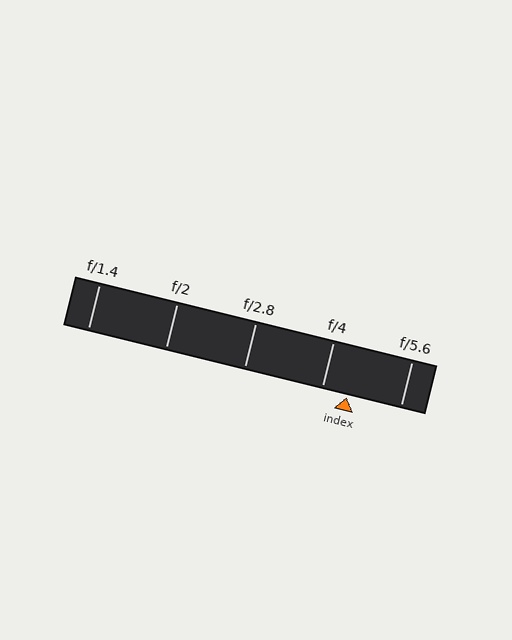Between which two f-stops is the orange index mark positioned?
The index mark is between f/4 and f/5.6.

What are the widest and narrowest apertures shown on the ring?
The widest aperture shown is f/1.4 and the narrowest is f/5.6.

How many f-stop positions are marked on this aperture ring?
There are 5 f-stop positions marked.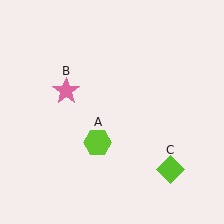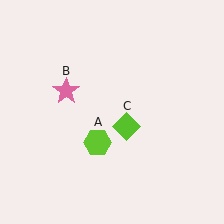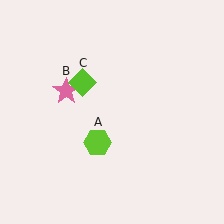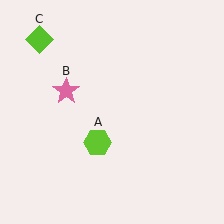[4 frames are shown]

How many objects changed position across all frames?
1 object changed position: lime diamond (object C).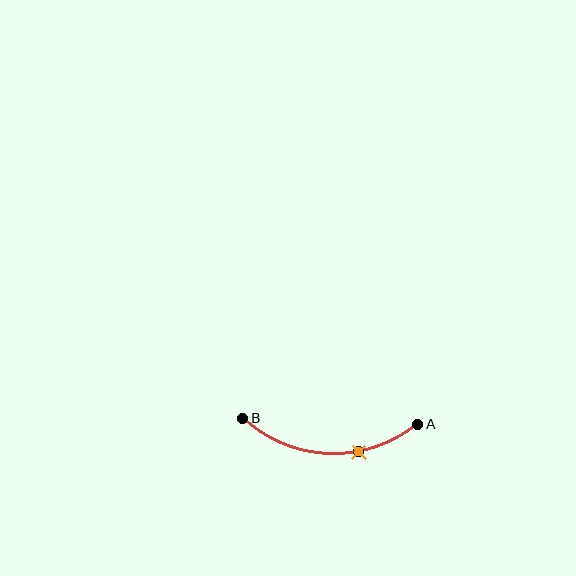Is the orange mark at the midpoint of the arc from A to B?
No. The orange mark lies on the arc but is closer to endpoint A. The arc midpoint would be at the point on the curve equidistant along the arc from both A and B.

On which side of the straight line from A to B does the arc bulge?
The arc bulges below the straight line connecting A and B.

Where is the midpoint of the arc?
The arc midpoint is the point on the curve farthest from the straight line joining A and B. It sits below that line.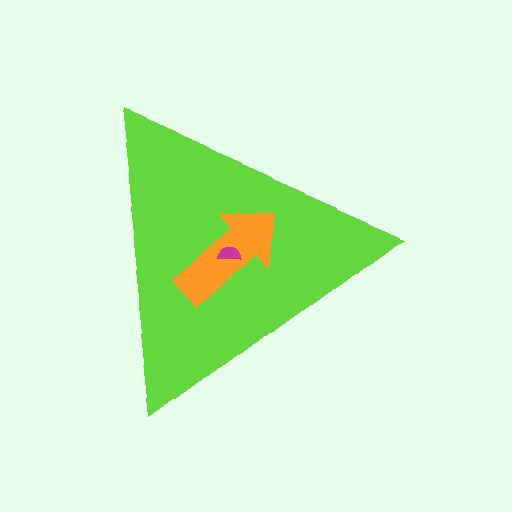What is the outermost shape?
The lime triangle.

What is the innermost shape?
The magenta semicircle.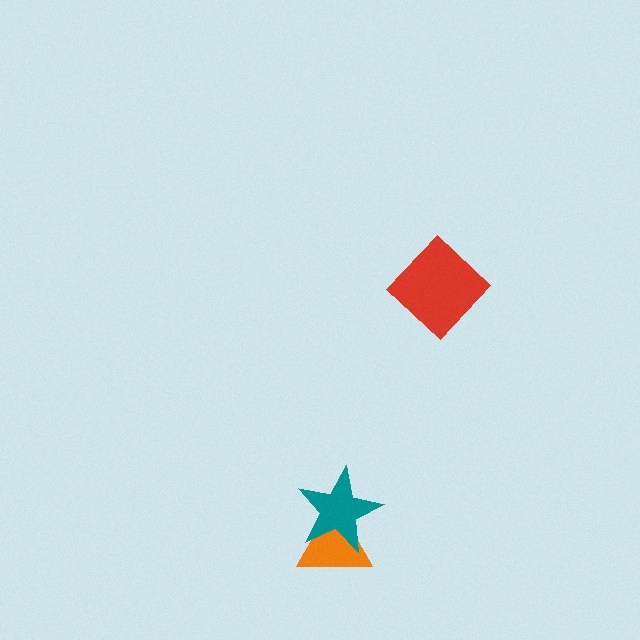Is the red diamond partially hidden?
No, no other shape covers it.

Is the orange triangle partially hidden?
Yes, it is partially covered by another shape.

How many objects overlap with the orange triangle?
1 object overlaps with the orange triangle.